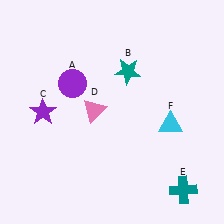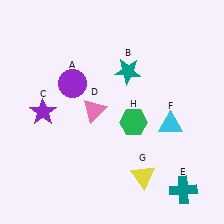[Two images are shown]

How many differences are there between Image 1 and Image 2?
There are 2 differences between the two images.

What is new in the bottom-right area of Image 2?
A green hexagon (H) was added in the bottom-right area of Image 2.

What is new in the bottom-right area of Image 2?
A yellow triangle (G) was added in the bottom-right area of Image 2.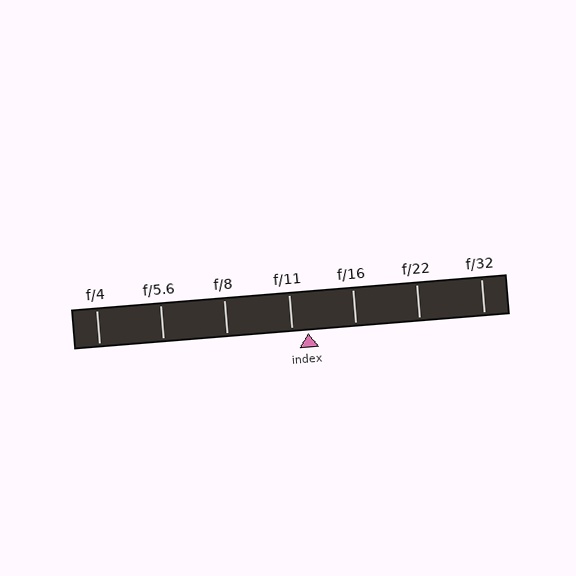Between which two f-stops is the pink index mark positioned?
The index mark is between f/11 and f/16.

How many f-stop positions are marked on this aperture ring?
There are 7 f-stop positions marked.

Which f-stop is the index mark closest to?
The index mark is closest to f/11.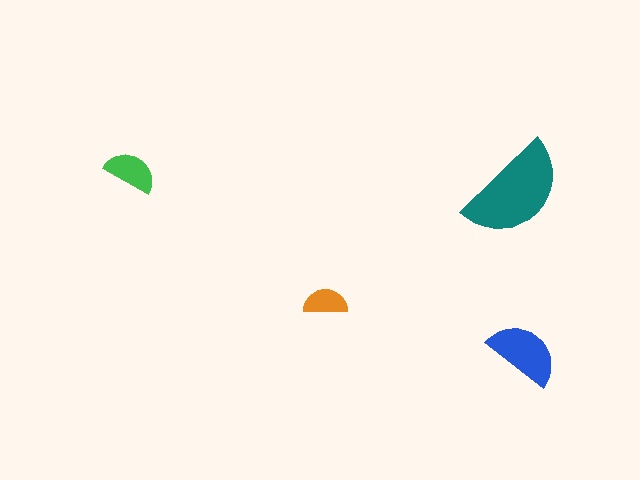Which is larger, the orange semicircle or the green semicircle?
The green one.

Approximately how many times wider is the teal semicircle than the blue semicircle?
About 1.5 times wider.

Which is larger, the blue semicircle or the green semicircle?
The blue one.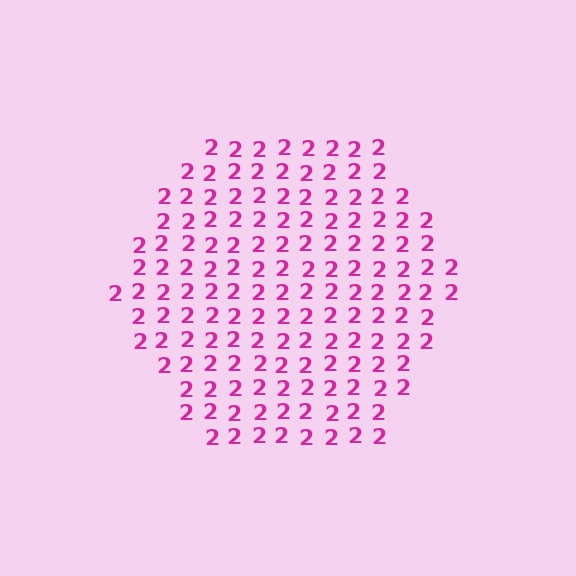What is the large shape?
The large shape is a hexagon.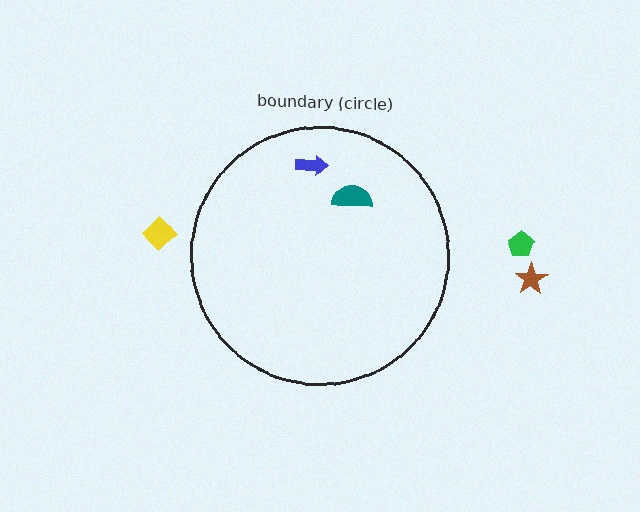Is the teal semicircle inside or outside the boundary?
Inside.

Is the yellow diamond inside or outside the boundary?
Outside.